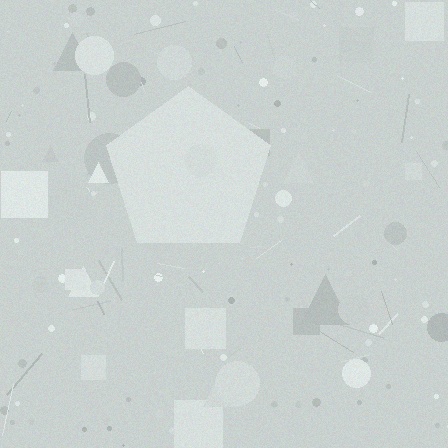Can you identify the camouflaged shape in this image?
The camouflaged shape is a pentagon.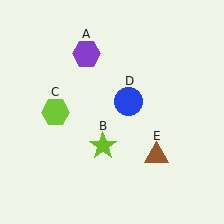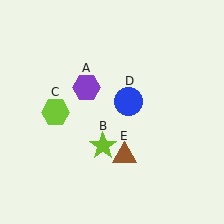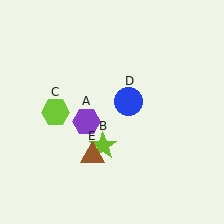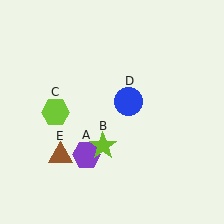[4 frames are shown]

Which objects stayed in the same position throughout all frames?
Lime star (object B) and lime hexagon (object C) and blue circle (object D) remained stationary.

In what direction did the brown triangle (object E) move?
The brown triangle (object E) moved left.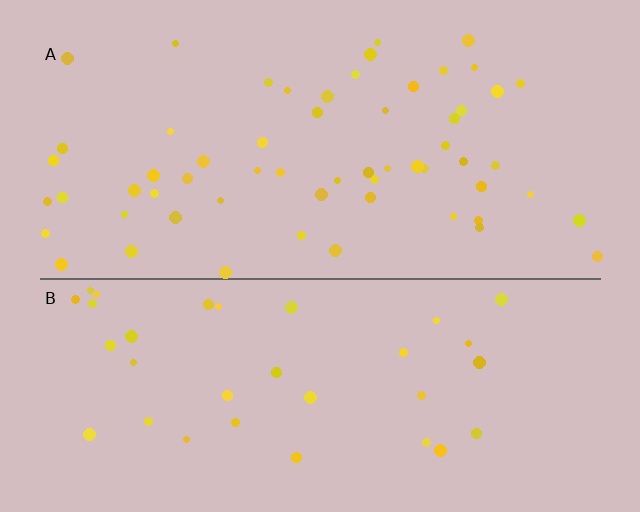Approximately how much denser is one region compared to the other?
Approximately 1.7× — region A over region B.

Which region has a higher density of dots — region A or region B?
A (the top).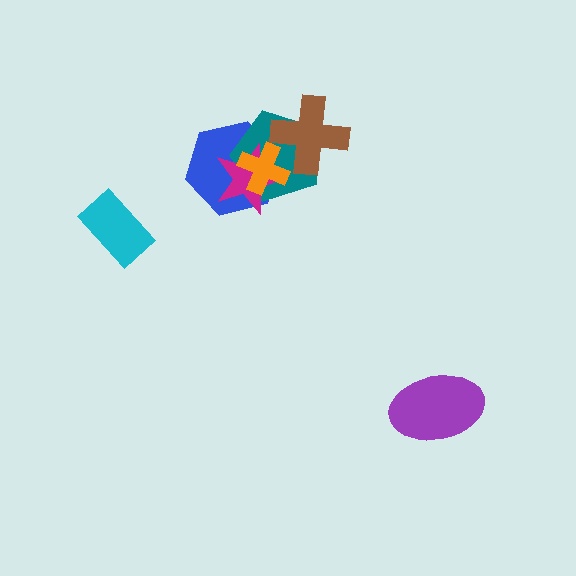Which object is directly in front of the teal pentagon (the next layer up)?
The brown cross is directly in front of the teal pentagon.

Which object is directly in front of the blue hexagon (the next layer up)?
The teal pentagon is directly in front of the blue hexagon.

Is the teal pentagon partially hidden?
Yes, it is partially covered by another shape.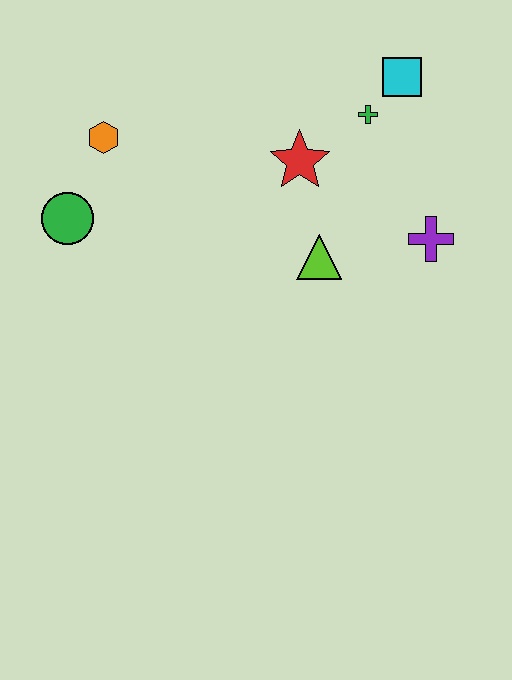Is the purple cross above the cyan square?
No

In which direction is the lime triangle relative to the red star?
The lime triangle is below the red star.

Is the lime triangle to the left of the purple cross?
Yes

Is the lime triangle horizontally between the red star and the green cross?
Yes